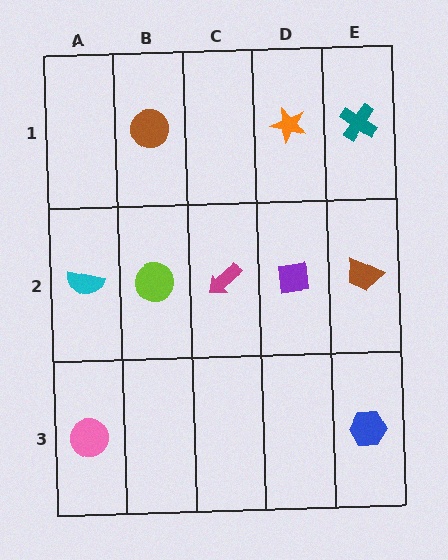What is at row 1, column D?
An orange star.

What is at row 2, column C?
A magenta arrow.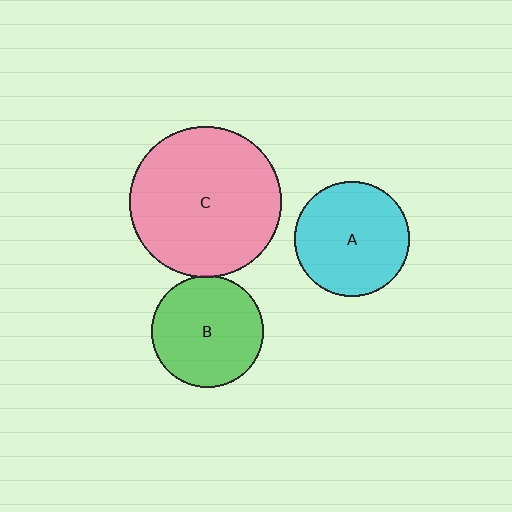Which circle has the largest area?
Circle C (pink).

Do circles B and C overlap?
Yes.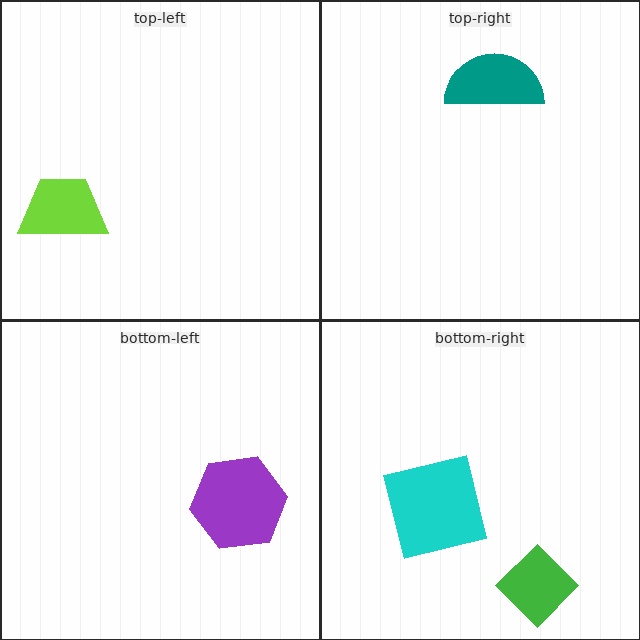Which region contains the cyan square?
The bottom-right region.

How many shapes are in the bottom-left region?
1.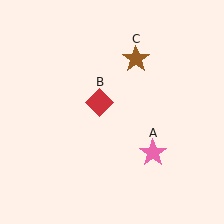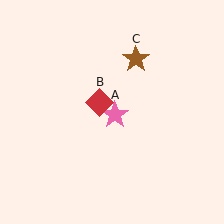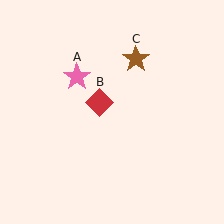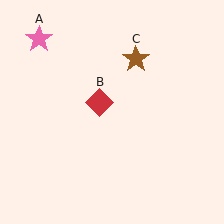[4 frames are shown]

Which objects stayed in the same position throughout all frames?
Red diamond (object B) and brown star (object C) remained stationary.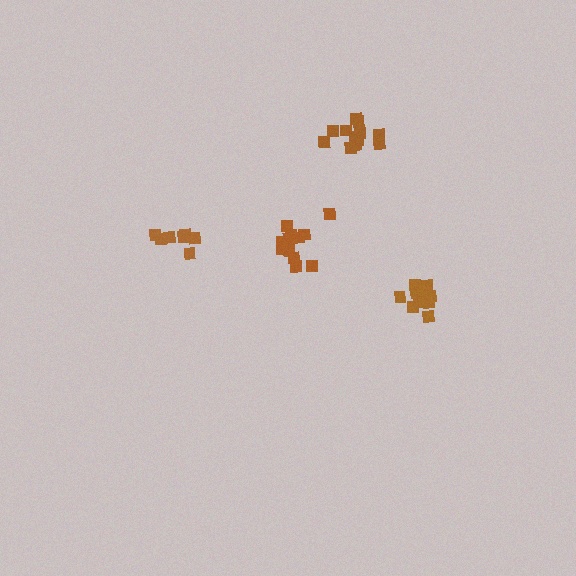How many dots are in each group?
Group 1: 12 dots, Group 2: 13 dots, Group 3: 12 dots, Group 4: 7 dots (44 total).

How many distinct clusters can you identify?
There are 4 distinct clusters.